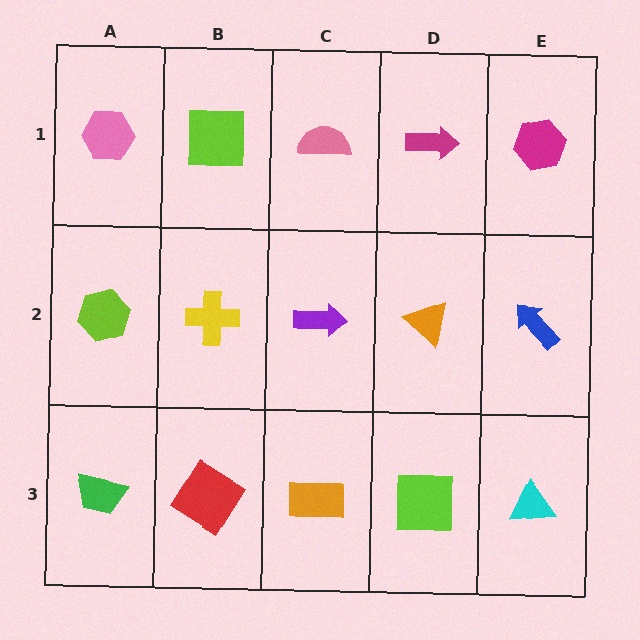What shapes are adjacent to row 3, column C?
A purple arrow (row 2, column C), a red diamond (row 3, column B), a lime square (row 3, column D).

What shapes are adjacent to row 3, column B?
A yellow cross (row 2, column B), a green trapezoid (row 3, column A), an orange rectangle (row 3, column C).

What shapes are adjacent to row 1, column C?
A purple arrow (row 2, column C), a lime square (row 1, column B), a magenta arrow (row 1, column D).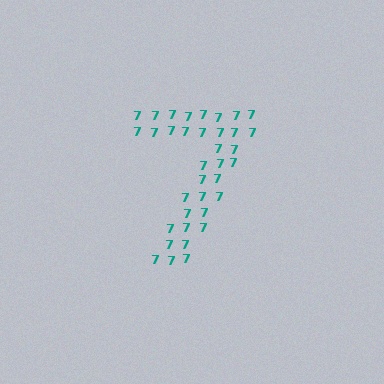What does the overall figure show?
The overall figure shows the digit 7.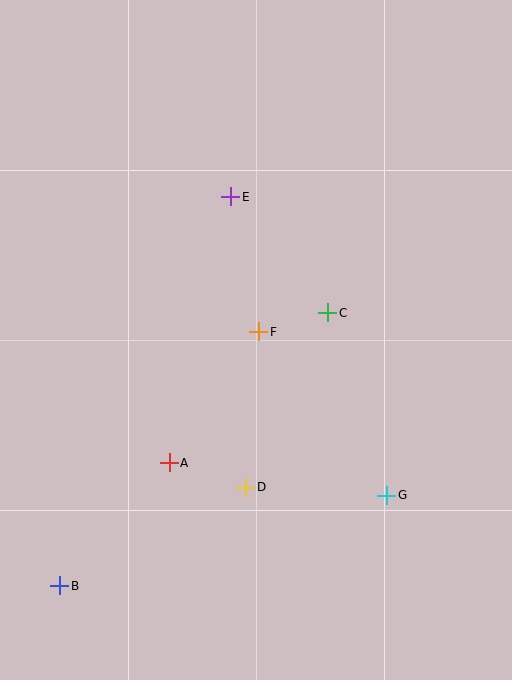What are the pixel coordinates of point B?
Point B is at (60, 586).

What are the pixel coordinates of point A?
Point A is at (169, 463).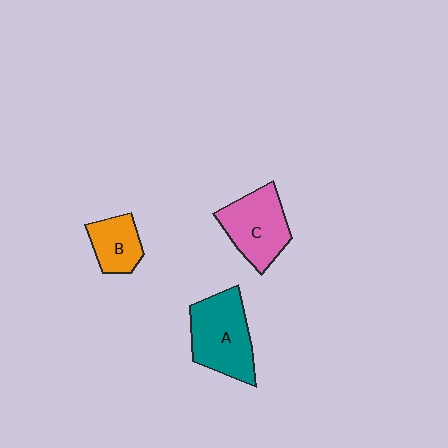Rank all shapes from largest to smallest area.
From largest to smallest: A (teal), C (pink), B (orange).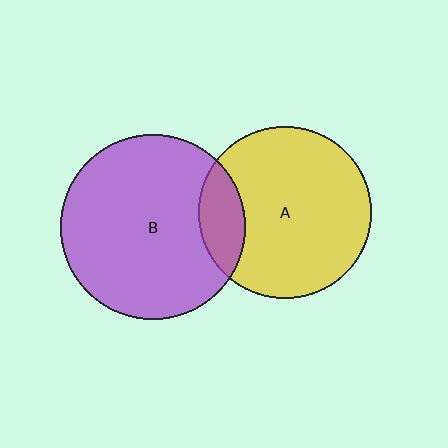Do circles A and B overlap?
Yes.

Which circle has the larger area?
Circle B (purple).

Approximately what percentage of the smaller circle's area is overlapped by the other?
Approximately 15%.